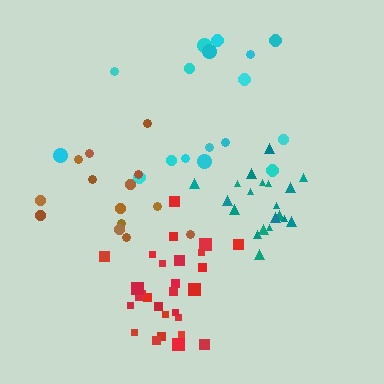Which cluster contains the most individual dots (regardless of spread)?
Red (27).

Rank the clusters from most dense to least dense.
red, teal, cyan, brown.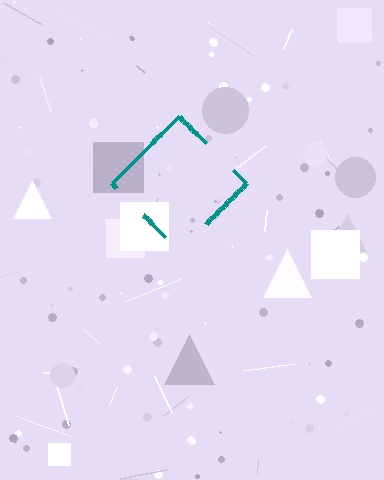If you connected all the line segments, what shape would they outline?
They would outline a diamond.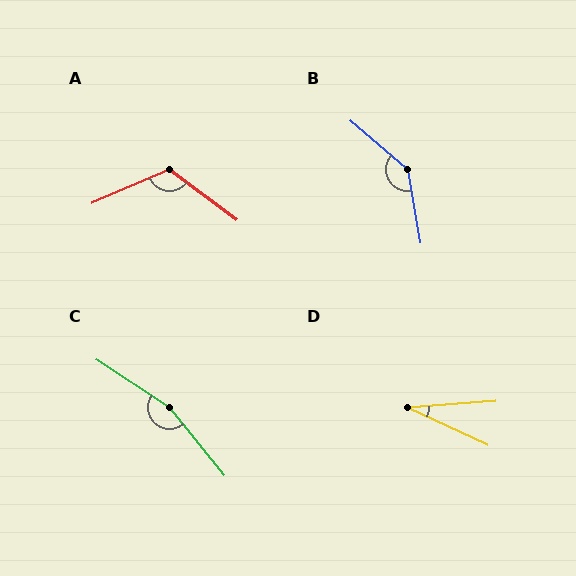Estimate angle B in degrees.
Approximately 139 degrees.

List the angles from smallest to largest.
D (29°), A (120°), B (139°), C (163°).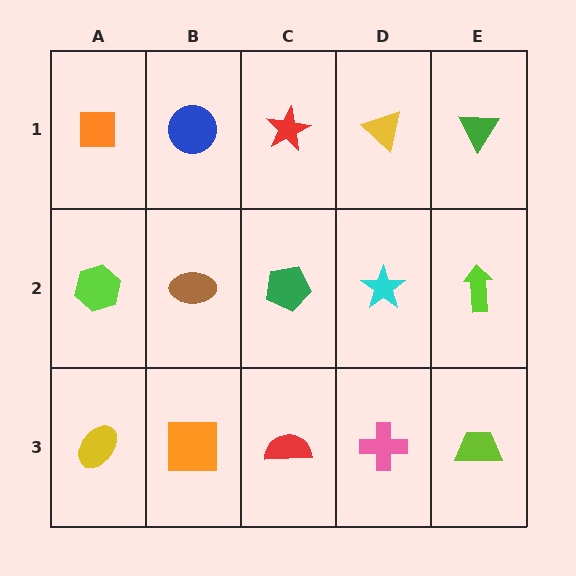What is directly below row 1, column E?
A lime arrow.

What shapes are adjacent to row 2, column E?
A green triangle (row 1, column E), a lime trapezoid (row 3, column E), a cyan star (row 2, column D).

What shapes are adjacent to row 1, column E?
A lime arrow (row 2, column E), a yellow triangle (row 1, column D).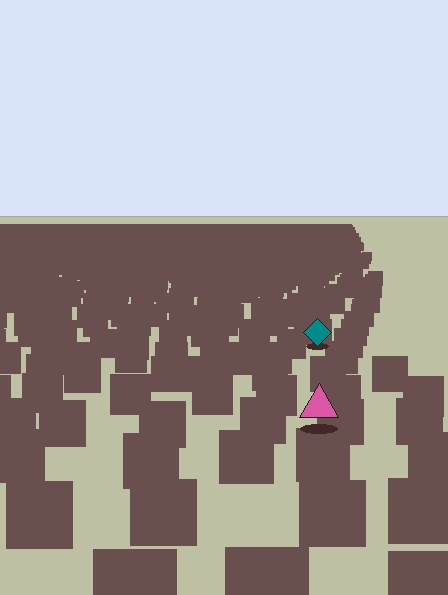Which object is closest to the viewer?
The pink triangle is closest. The texture marks near it are larger and more spread out.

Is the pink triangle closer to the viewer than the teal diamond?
Yes. The pink triangle is closer — you can tell from the texture gradient: the ground texture is coarser near it.